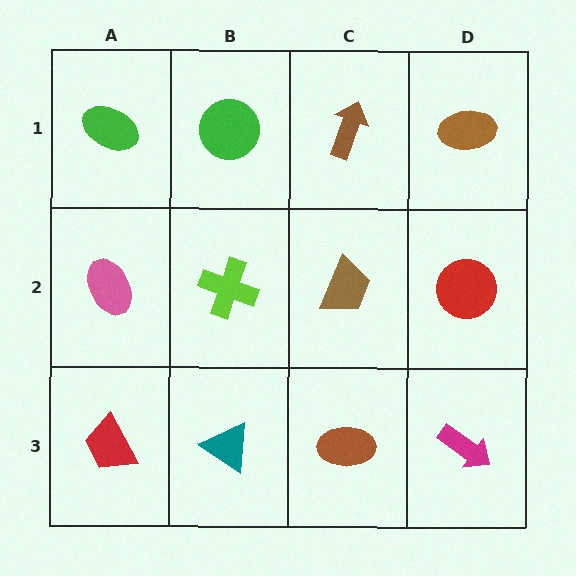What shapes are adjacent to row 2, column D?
A brown ellipse (row 1, column D), a magenta arrow (row 3, column D), a brown trapezoid (row 2, column C).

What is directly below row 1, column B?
A lime cross.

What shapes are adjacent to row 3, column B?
A lime cross (row 2, column B), a red trapezoid (row 3, column A), a brown ellipse (row 3, column C).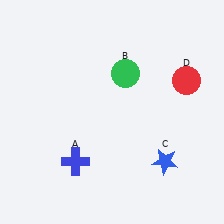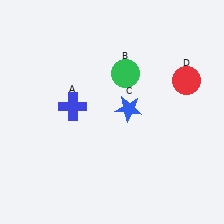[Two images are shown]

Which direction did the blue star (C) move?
The blue star (C) moved up.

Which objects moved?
The objects that moved are: the blue cross (A), the blue star (C).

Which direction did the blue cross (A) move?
The blue cross (A) moved up.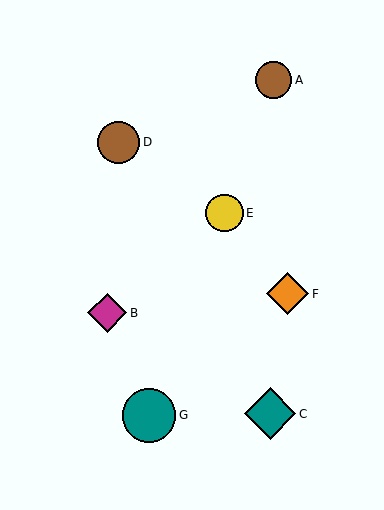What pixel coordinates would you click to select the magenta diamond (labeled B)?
Click at (107, 313) to select the magenta diamond B.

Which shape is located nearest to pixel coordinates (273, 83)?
The brown circle (labeled A) at (273, 80) is nearest to that location.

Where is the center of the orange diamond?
The center of the orange diamond is at (288, 294).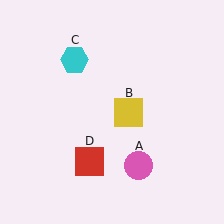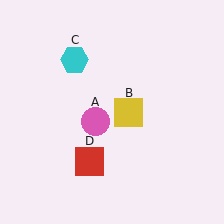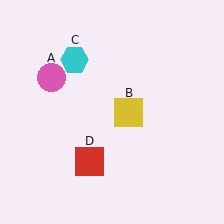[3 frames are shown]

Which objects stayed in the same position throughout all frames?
Yellow square (object B) and cyan hexagon (object C) and red square (object D) remained stationary.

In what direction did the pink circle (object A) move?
The pink circle (object A) moved up and to the left.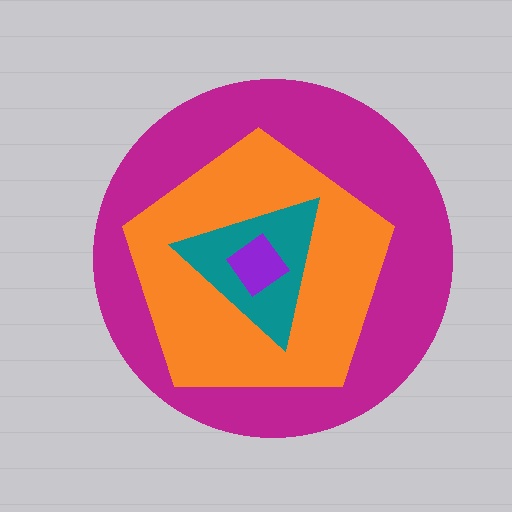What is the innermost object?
The purple diamond.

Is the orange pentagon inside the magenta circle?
Yes.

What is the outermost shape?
The magenta circle.